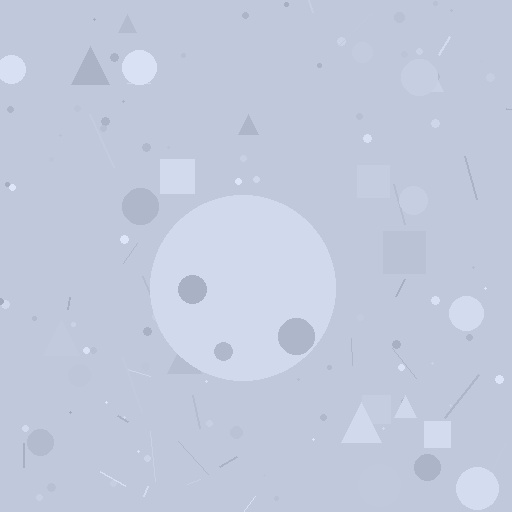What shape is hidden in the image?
A circle is hidden in the image.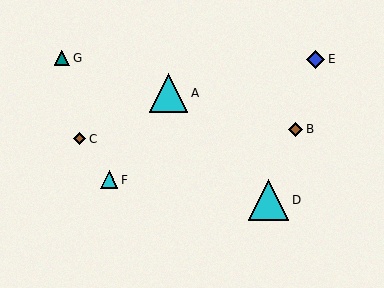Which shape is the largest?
The cyan triangle (labeled D) is the largest.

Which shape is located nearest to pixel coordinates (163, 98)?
The cyan triangle (labeled A) at (168, 93) is nearest to that location.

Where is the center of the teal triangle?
The center of the teal triangle is at (62, 58).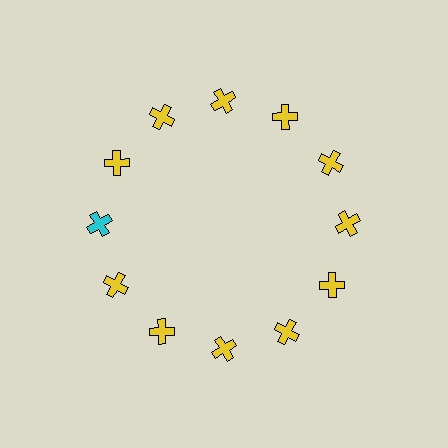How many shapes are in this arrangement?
There are 12 shapes arranged in a ring pattern.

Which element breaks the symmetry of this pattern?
The cyan cross at roughly the 9 o'clock position breaks the symmetry. All other shapes are yellow crosses.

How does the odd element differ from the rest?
It has a different color: cyan instead of yellow.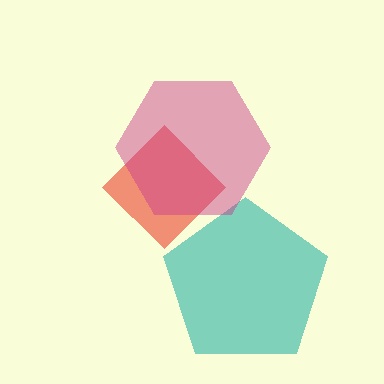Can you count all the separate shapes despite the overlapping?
Yes, there are 3 separate shapes.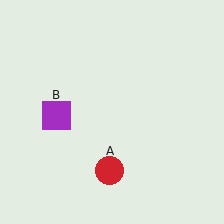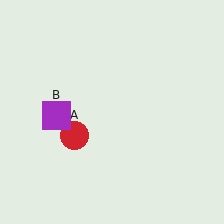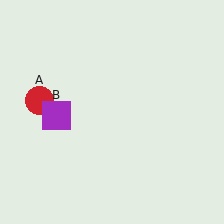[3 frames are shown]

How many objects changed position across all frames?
1 object changed position: red circle (object A).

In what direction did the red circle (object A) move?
The red circle (object A) moved up and to the left.